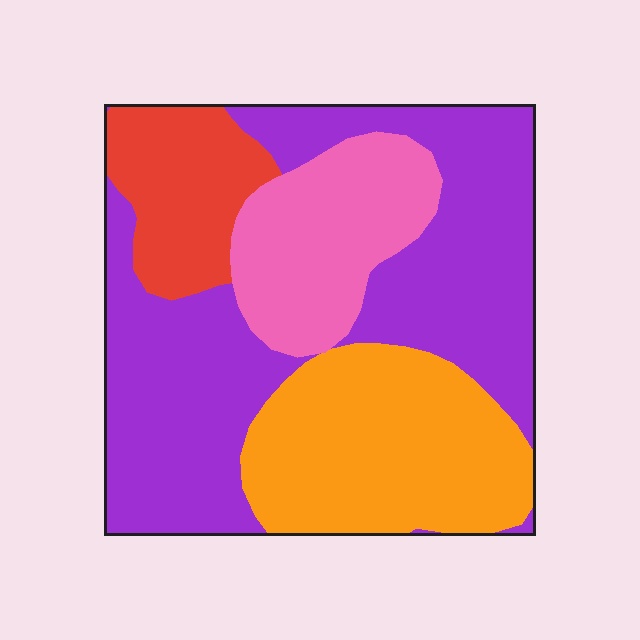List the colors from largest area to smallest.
From largest to smallest: purple, orange, pink, red.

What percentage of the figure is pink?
Pink covers 17% of the figure.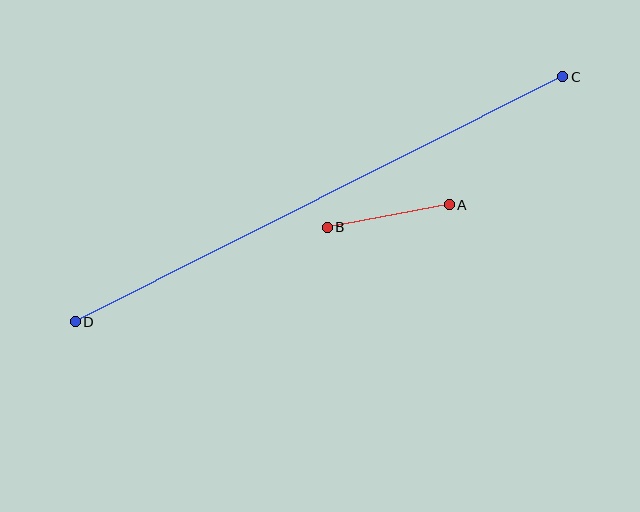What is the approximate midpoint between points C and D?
The midpoint is at approximately (319, 199) pixels.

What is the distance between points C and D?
The distance is approximately 546 pixels.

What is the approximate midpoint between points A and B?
The midpoint is at approximately (388, 216) pixels.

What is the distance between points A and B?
The distance is approximately 124 pixels.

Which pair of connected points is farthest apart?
Points C and D are farthest apart.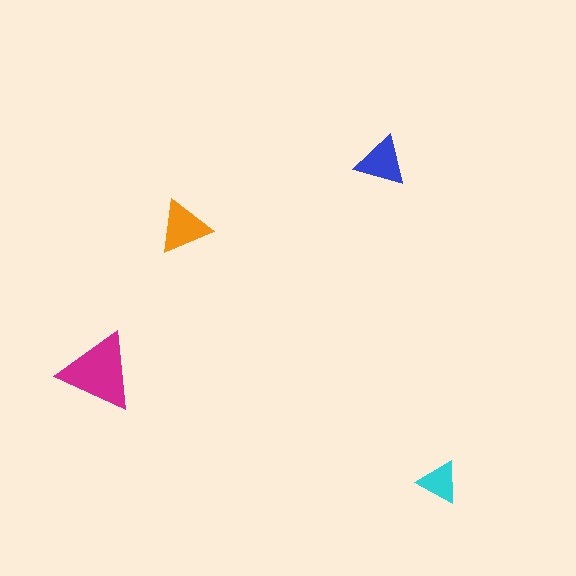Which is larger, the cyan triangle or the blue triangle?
The blue one.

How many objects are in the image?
There are 4 objects in the image.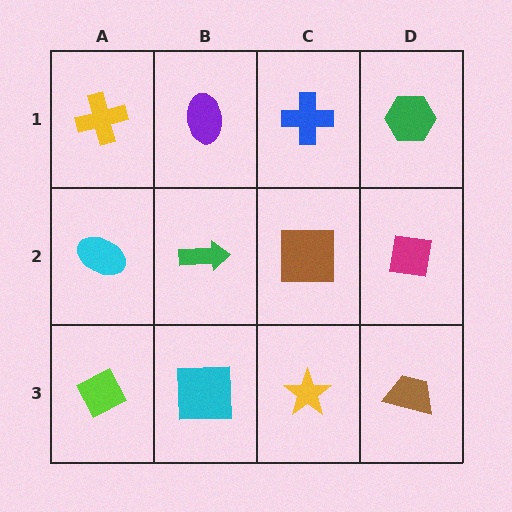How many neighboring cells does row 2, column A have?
3.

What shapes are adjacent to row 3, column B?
A green arrow (row 2, column B), a lime diamond (row 3, column A), a yellow star (row 3, column C).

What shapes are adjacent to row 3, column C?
A brown square (row 2, column C), a cyan square (row 3, column B), a brown trapezoid (row 3, column D).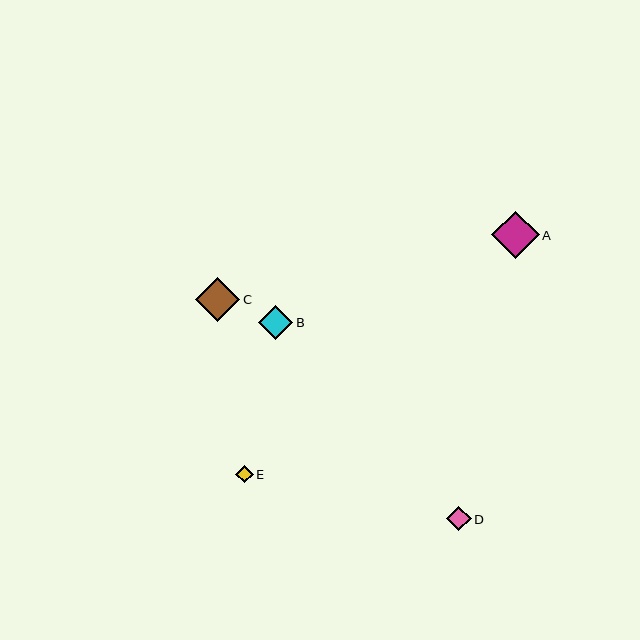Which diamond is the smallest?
Diamond E is the smallest with a size of approximately 17 pixels.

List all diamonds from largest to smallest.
From largest to smallest: A, C, B, D, E.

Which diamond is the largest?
Diamond A is the largest with a size of approximately 48 pixels.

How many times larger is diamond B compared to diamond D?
Diamond B is approximately 1.4 times the size of diamond D.